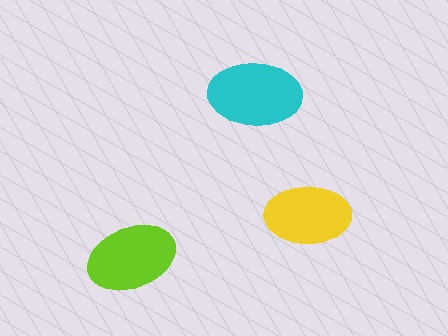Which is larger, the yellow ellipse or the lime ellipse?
The lime one.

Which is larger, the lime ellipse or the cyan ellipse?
The cyan one.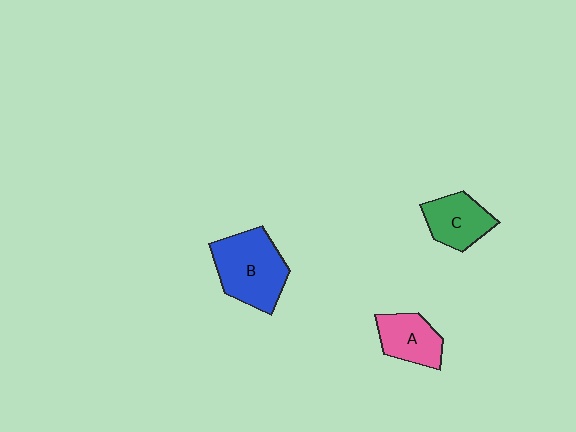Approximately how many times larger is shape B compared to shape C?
Approximately 1.6 times.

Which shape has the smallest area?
Shape A (pink).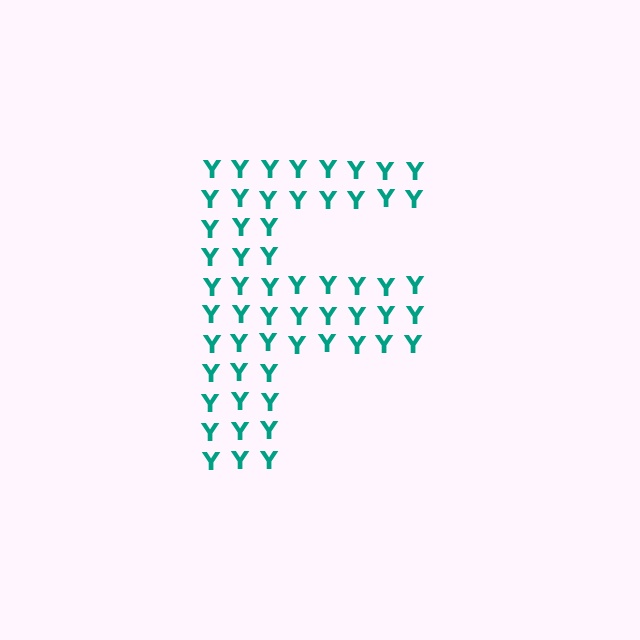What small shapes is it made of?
It is made of small letter Y's.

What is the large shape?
The large shape is the letter F.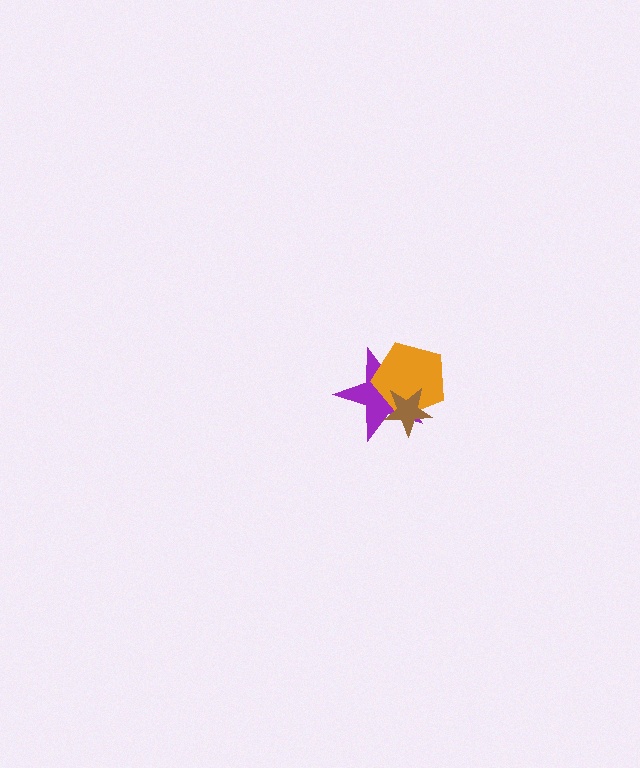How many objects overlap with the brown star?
2 objects overlap with the brown star.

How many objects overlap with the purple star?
2 objects overlap with the purple star.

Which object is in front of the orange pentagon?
The brown star is in front of the orange pentagon.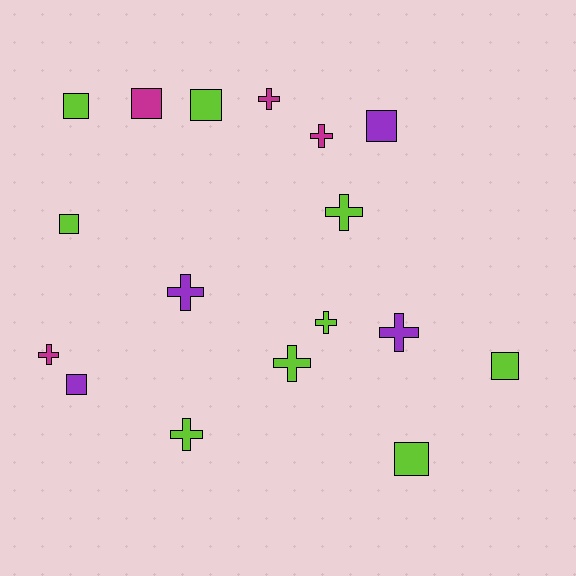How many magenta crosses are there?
There are 3 magenta crosses.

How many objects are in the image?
There are 17 objects.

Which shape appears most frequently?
Cross, with 9 objects.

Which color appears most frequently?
Lime, with 9 objects.